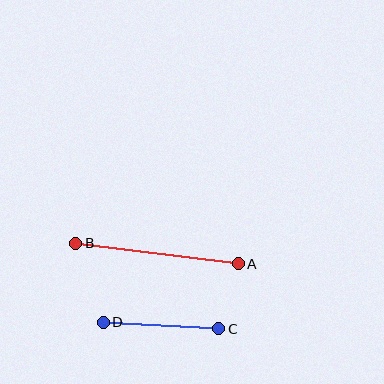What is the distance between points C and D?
The distance is approximately 116 pixels.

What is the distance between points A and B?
The distance is approximately 164 pixels.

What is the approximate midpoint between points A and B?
The midpoint is at approximately (157, 253) pixels.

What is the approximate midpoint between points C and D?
The midpoint is at approximately (161, 326) pixels.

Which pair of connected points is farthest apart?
Points A and B are farthest apart.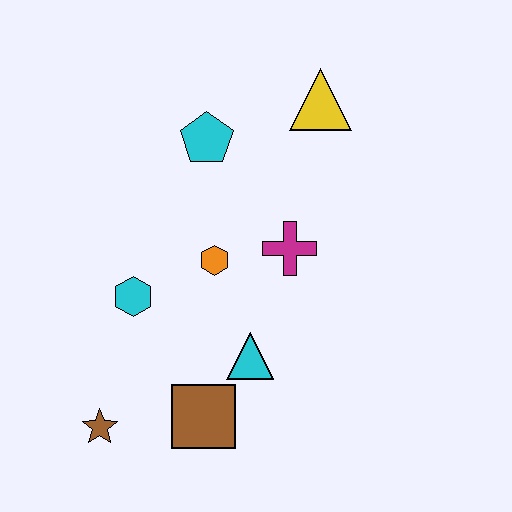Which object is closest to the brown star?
The brown square is closest to the brown star.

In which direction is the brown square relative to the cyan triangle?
The brown square is below the cyan triangle.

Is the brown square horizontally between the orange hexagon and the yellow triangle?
No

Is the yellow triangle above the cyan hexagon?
Yes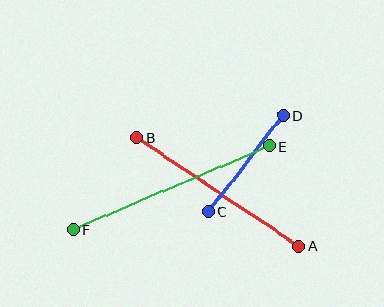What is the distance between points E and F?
The distance is approximately 214 pixels.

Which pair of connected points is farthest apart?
Points E and F are farthest apart.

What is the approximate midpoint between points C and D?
The midpoint is at approximately (246, 163) pixels.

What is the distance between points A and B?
The distance is approximately 195 pixels.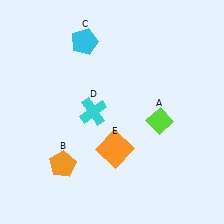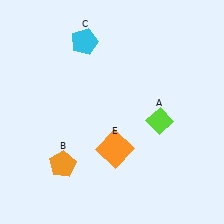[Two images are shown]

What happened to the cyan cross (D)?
The cyan cross (D) was removed in Image 2. It was in the top-left area of Image 1.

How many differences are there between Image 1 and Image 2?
There is 1 difference between the two images.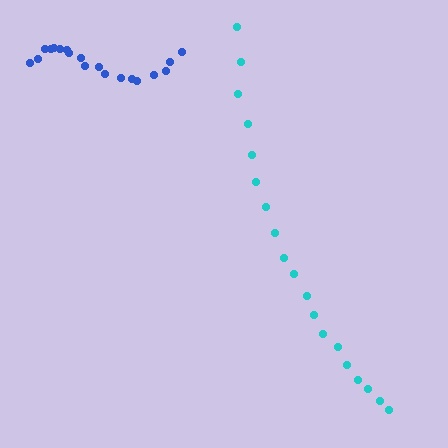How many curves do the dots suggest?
There are 2 distinct paths.